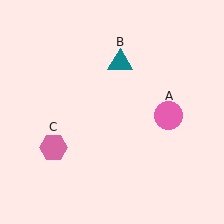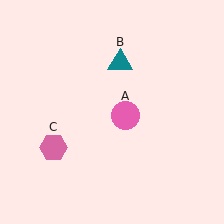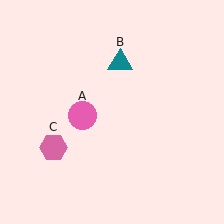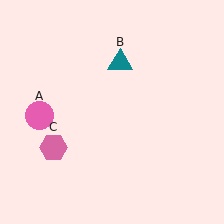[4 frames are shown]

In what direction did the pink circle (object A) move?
The pink circle (object A) moved left.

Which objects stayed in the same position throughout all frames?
Teal triangle (object B) and pink hexagon (object C) remained stationary.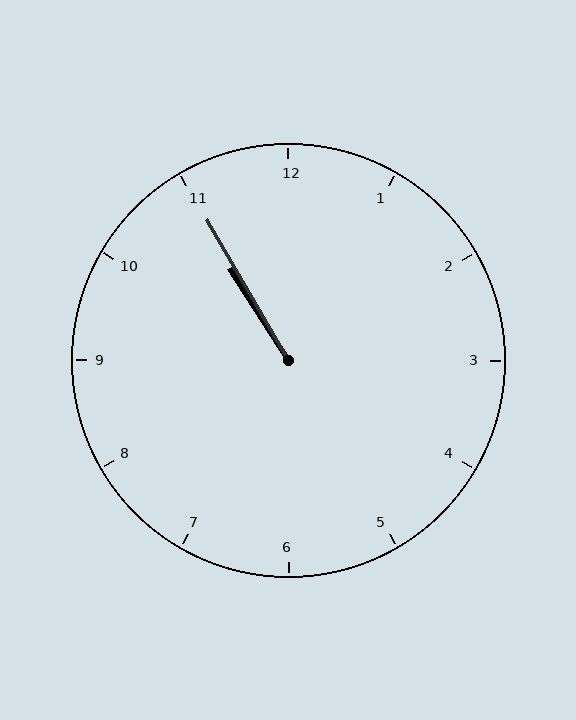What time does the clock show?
10:55.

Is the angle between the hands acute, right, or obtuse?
It is acute.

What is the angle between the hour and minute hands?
Approximately 2 degrees.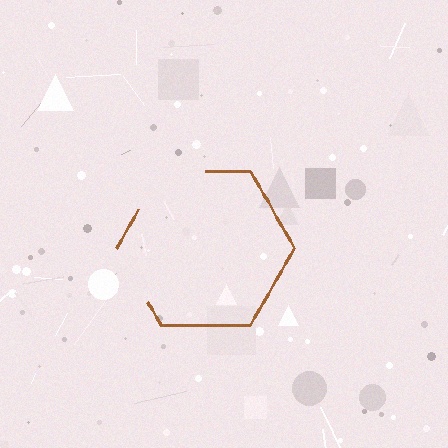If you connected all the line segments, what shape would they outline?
They would outline a hexagon.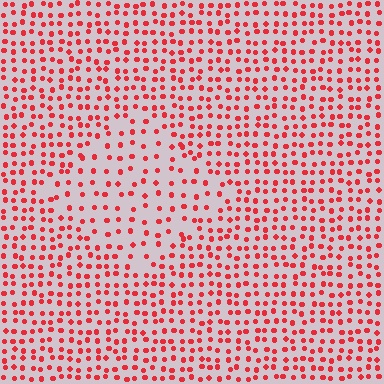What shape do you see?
I see a diamond.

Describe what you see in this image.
The image contains small red elements arranged at two different densities. A diamond-shaped region is visible where the elements are less densely packed than the surrounding area.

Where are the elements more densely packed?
The elements are more densely packed outside the diamond boundary.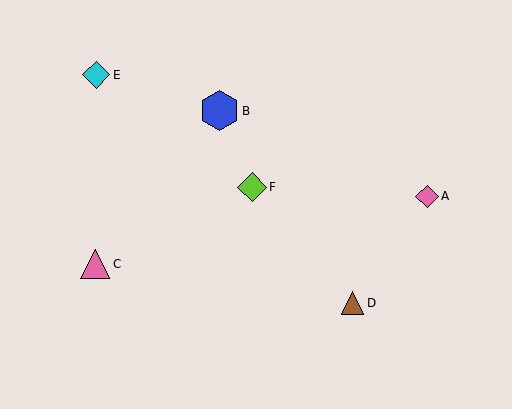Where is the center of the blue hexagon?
The center of the blue hexagon is at (220, 111).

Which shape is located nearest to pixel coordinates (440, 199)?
The pink diamond (labeled A) at (427, 196) is nearest to that location.